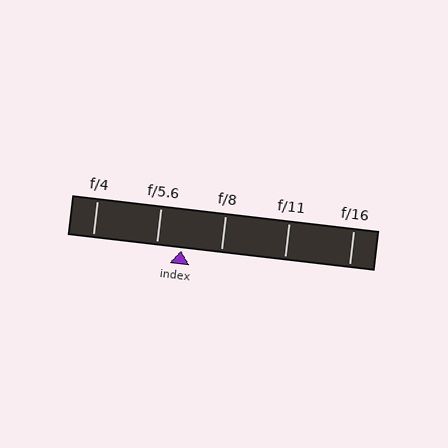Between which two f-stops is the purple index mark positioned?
The index mark is between f/5.6 and f/8.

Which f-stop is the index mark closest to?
The index mark is closest to f/5.6.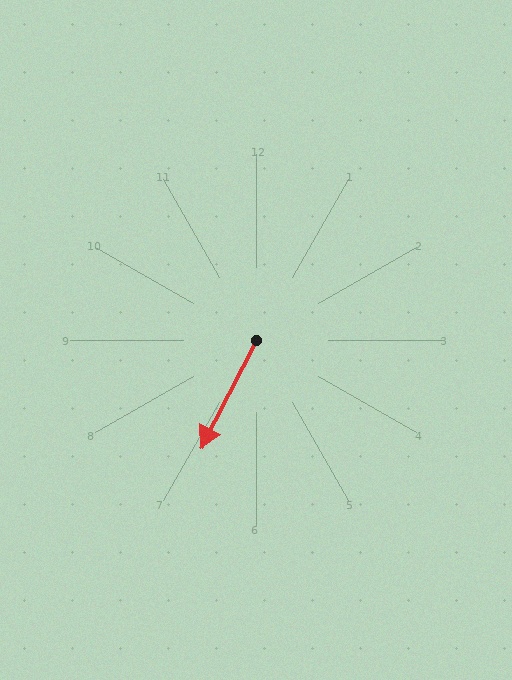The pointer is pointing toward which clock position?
Roughly 7 o'clock.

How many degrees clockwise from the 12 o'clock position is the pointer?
Approximately 207 degrees.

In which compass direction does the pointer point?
Southwest.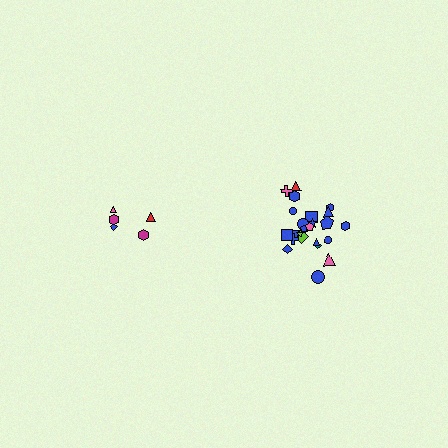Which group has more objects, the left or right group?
The right group.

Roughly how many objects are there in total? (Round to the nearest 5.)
Roughly 30 objects in total.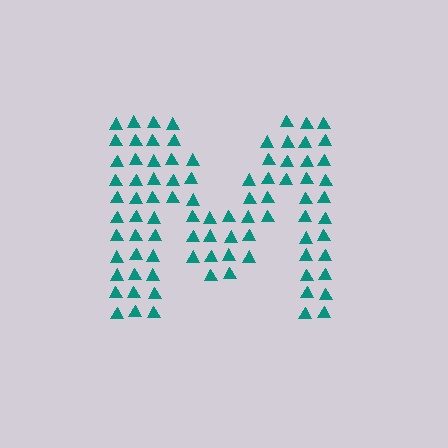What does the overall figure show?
The overall figure shows the letter M.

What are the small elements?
The small elements are triangles.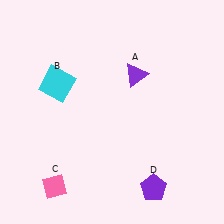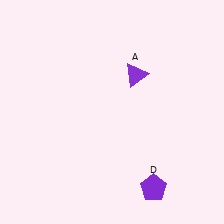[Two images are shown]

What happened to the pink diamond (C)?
The pink diamond (C) was removed in Image 2. It was in the bottom-left area of Image 1.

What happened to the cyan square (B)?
The cyan square (B) was removed in Image 2. It was in the top-left area of Image 1.